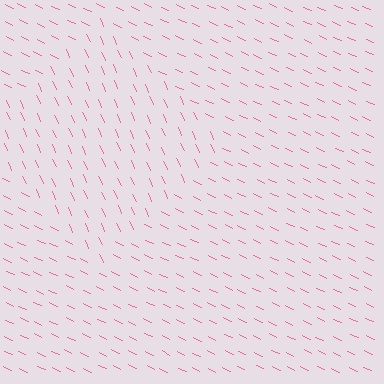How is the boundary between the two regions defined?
The boundary is defined purely by a change in line orientation (approximately 40 degrees difference). All lines are the same color and thickness.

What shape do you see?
I see a diamond.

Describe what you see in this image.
The image is filled with small pink line segments. A diamond region in the image has lines oriented differently from the surrounding lines, creating a visible texture boundary.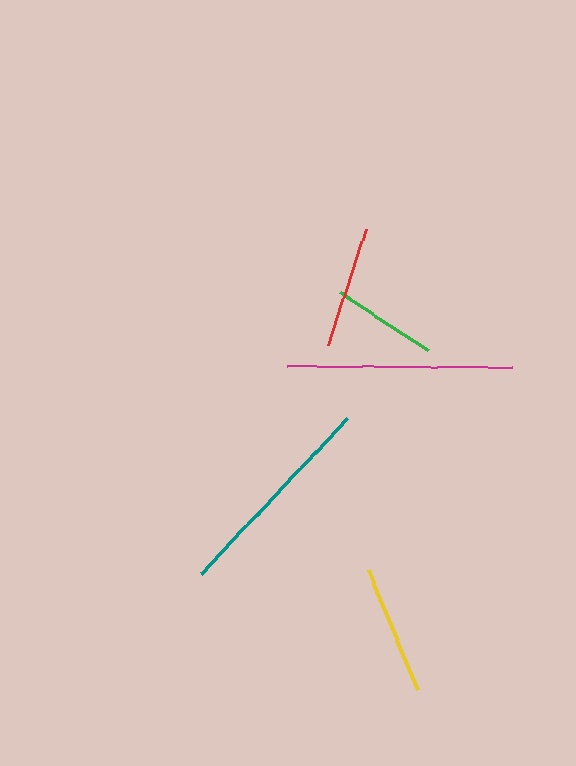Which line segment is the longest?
The magenta line is the longest at approximately 225 pixels.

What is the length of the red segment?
The red segment is approximately 122 pixels long.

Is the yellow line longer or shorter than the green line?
The yellow line is longer than the green line.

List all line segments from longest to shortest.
From longest to shortest: magenta, teal, yellow, red, green.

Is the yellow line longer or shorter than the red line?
The yellow line is longer than the red line.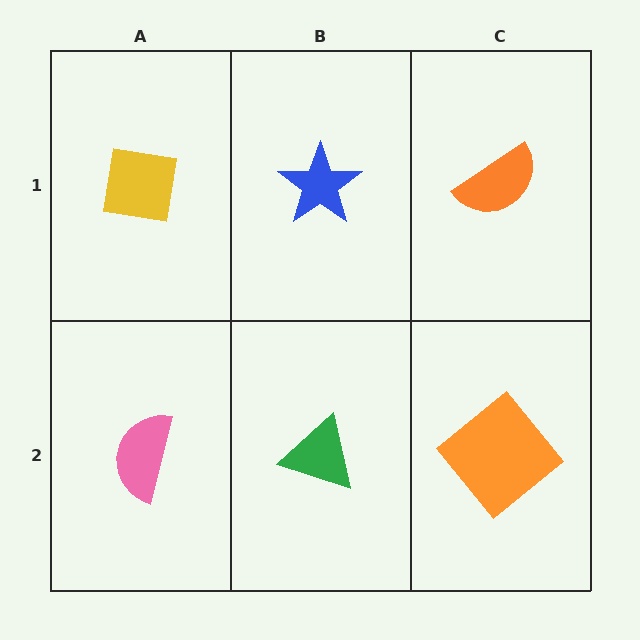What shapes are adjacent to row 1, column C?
An orange diamond (row 2, column C), a blue star (row 1, column B).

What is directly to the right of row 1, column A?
A blue star.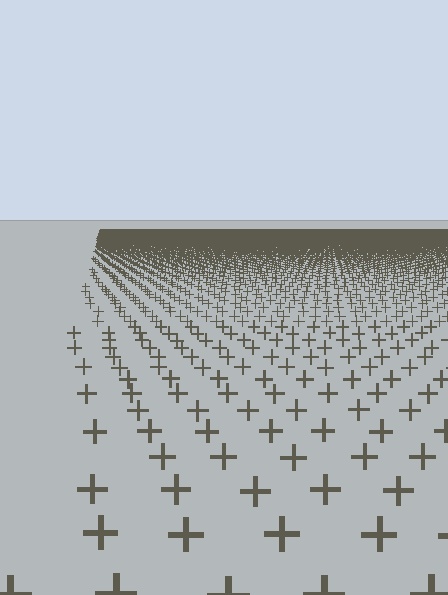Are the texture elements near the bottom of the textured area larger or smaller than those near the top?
Larger. Near the bottom, elements are closer to the viewer and appear at a bigger on-screen size.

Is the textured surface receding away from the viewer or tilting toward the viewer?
The surface is receding away from the viewer. Texture elements get smaller and denser toward the top.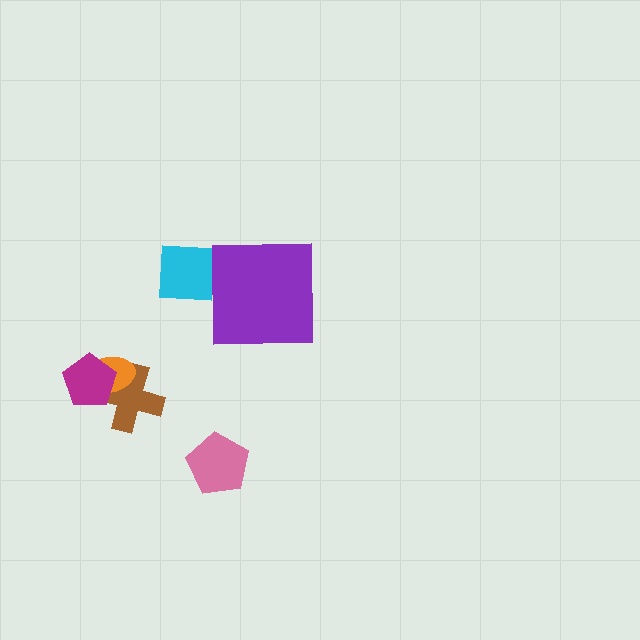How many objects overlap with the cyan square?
0 objects overlap with the cyan square.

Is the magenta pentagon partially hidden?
No, no other shape covers it.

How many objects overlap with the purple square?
0 objects overlap with the purple square.